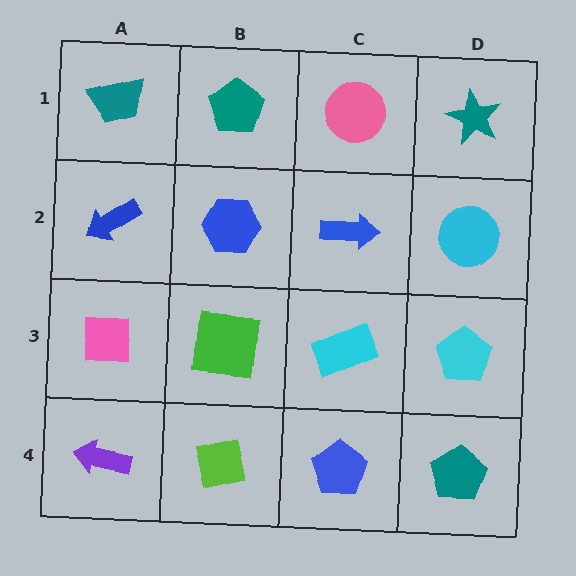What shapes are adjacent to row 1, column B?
A blue hexagon (row 2, column B), a teal trapezoid (row 1, column A), a pink circle (row 1, column C).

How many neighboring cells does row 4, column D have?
2.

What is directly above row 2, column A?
A teal trapezoid.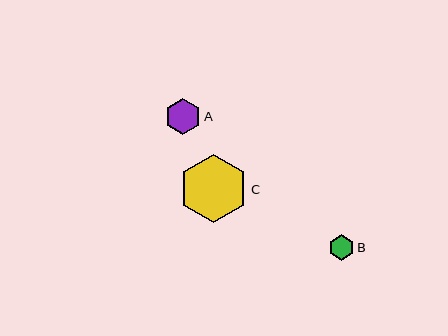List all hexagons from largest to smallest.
From largest to smallest: C, A, B.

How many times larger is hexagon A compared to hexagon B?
Hexagon A is approximately 1.4 times the size of hexagon B.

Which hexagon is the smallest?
Hexagon B is the smallest with a size of approximately 25 pixels.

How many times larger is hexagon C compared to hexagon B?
Hexagon C is approximately 2.7 times the size of hexagon B.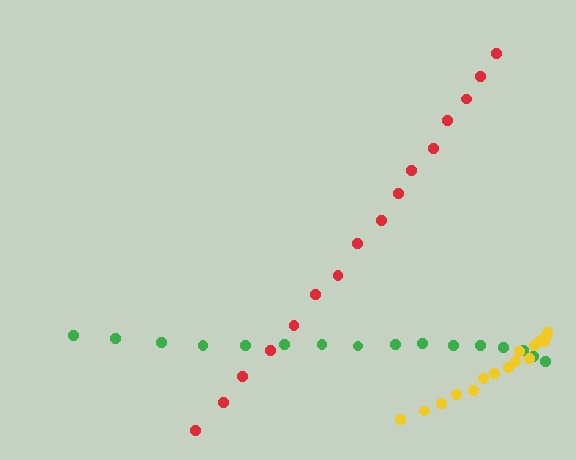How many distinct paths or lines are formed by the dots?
There are 3 distinct paths.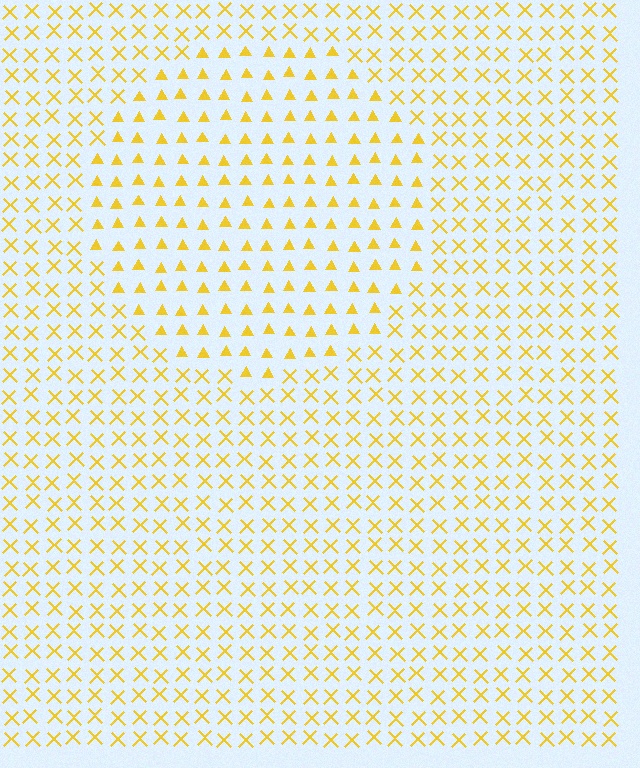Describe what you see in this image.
The image is filled with small yellow elements arranged in a uniform grid. A circle-shaped region contains triangles, while the surrounding area contains X marks. The boundary is defined purely by the change in element shape.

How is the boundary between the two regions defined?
The boundary is defined by a change in element shape: triangles inside vs. X marks outside. All elements share the same color and spacing.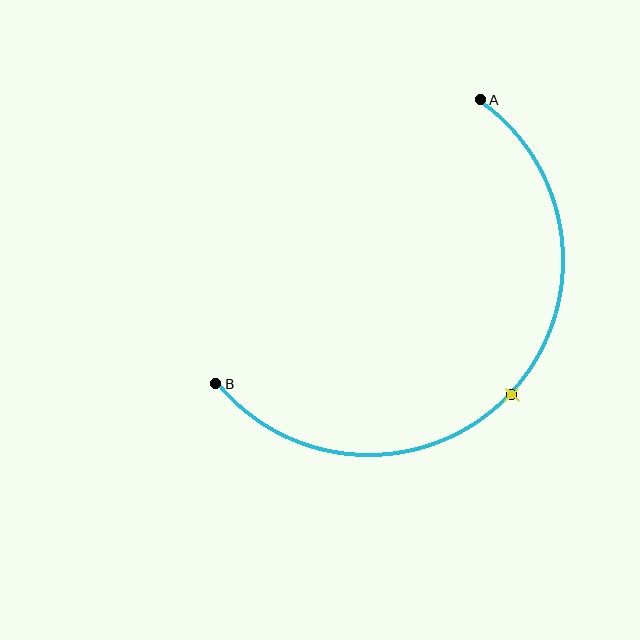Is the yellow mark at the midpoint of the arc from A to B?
Yes. The yellow mark lies on the arc at equal arc-length from both A and B — it is the arc midpoint.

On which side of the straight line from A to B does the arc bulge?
The arc bulges below and to the right of the straight line connecting A and B.